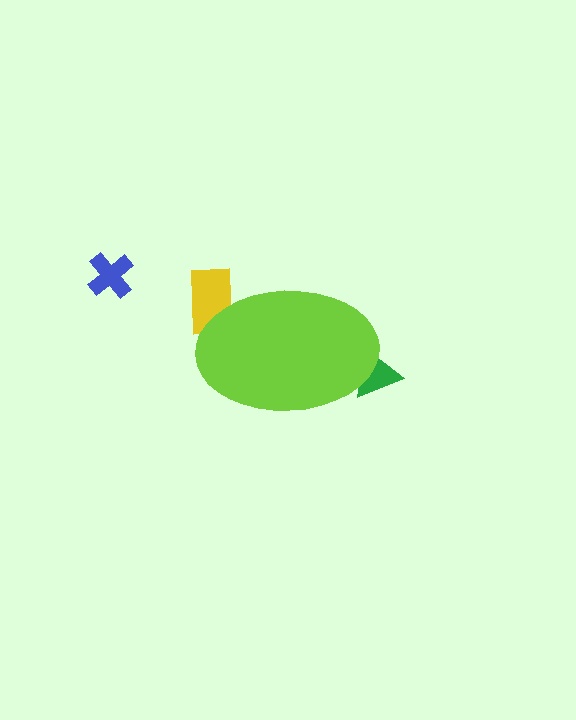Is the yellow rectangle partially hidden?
Yes, the yellow rectangle is partially hidden behind the lime ellipse.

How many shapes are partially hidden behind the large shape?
2 shapes are partially hidden.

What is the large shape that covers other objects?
A lime ellipse.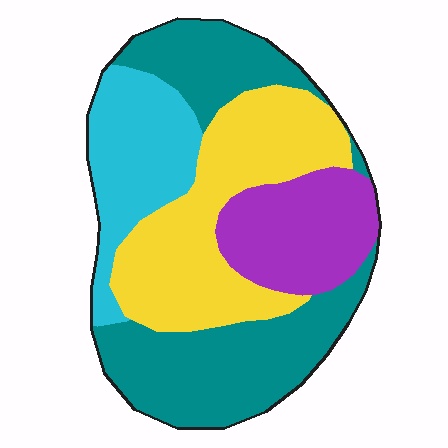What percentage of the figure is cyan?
Cyan takes up less than a quarter of the figure.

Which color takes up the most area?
Teal, at roughly 35%.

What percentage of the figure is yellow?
Yellow takes up about one third (1/3) of the figure.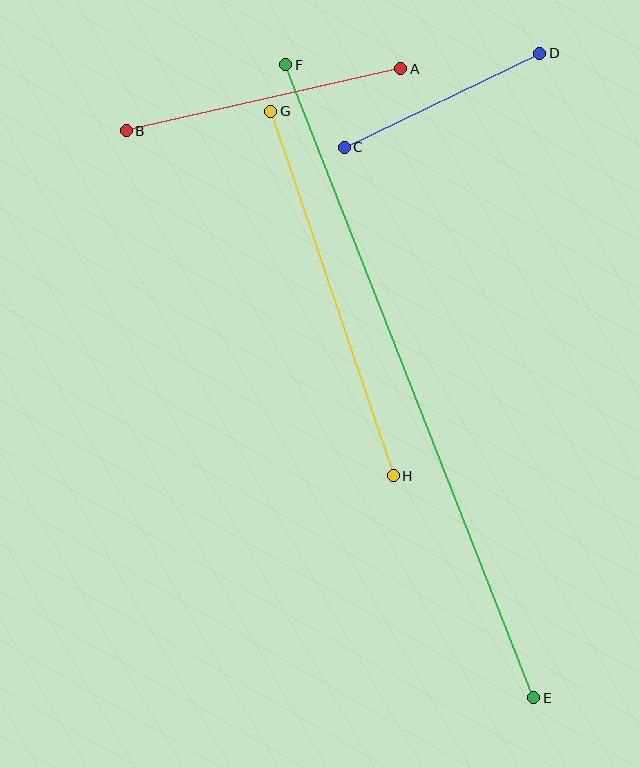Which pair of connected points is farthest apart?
Points E and F are farthest apart.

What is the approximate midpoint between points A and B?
The midpoint is at approximately (264, 100) pixels.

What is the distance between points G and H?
The distance is approximately 384 pixels.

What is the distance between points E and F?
The distance is approximately 680 pixels.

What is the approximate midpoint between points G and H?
The midpoint is at approximately (332, 293) pixels.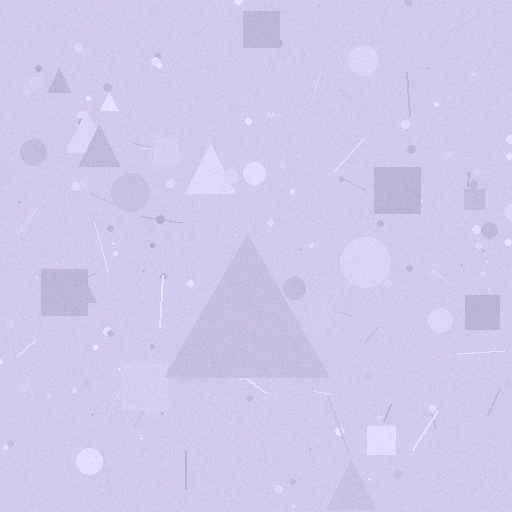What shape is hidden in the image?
A triangle is hidden in the image.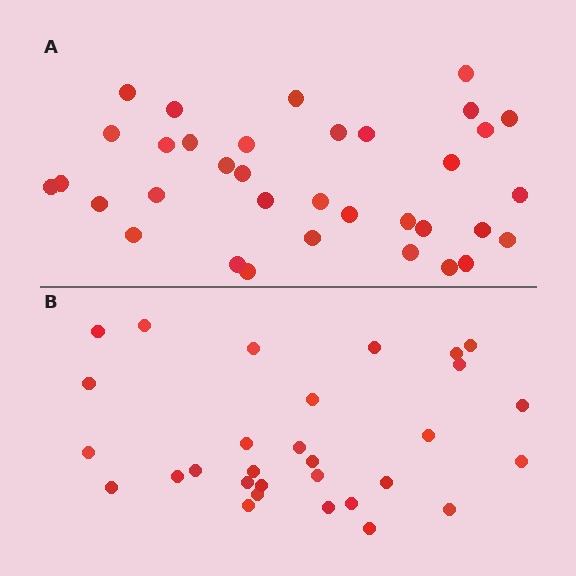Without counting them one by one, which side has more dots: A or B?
Region A (the top region) has more dots.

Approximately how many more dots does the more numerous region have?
Region A has about 5 more dots than region B.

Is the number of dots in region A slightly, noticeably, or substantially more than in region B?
Region A has only slightly more — the two regions are fairly close. The ratio is roughly 1.2 to 1.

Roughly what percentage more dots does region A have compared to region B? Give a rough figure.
About 15% more.